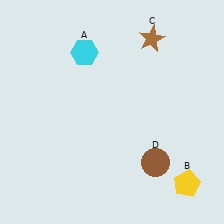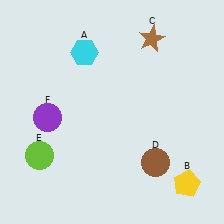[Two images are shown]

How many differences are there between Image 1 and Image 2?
There are 2 differences between the two images.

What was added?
A lime circle (E), a purple circle (F) were added in Image 2.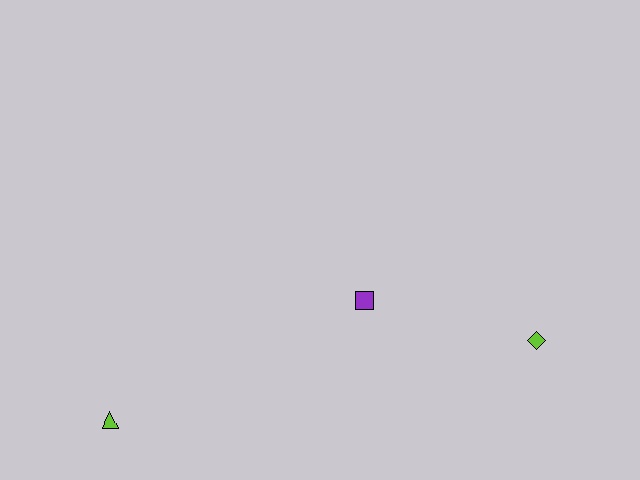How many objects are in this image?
There are 3 objects.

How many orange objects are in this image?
There are no orange objects.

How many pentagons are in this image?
There are no pentagons.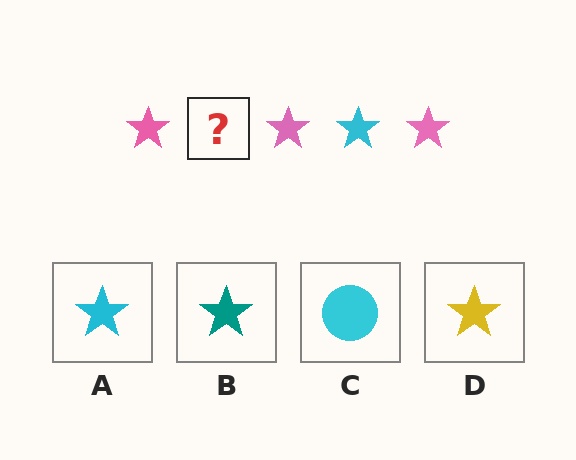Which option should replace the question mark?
Option A.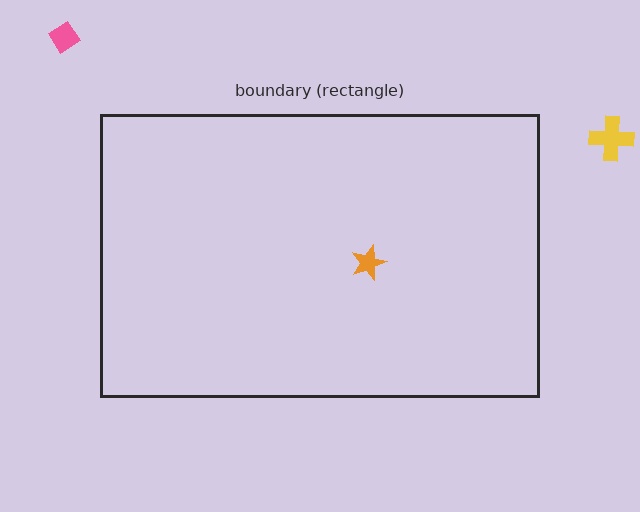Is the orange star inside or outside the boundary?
Inside.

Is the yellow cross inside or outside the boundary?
Outside.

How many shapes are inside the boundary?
1 inside, 2 outside.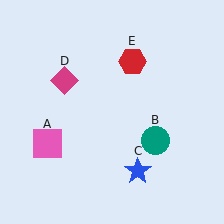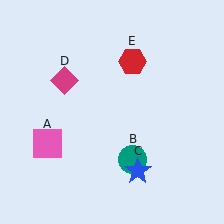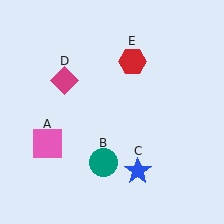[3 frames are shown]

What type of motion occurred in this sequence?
The teal circle (object B) rotated clockwise around the center of the scene.